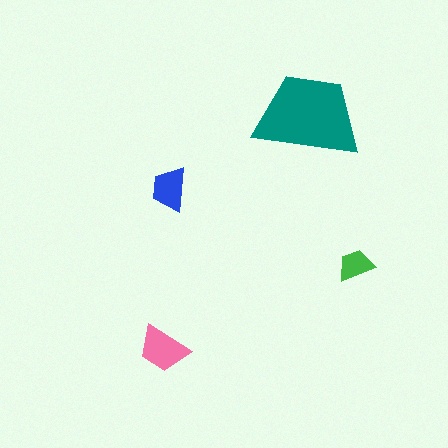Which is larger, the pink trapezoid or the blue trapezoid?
The pink one.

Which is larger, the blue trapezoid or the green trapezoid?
The blue one.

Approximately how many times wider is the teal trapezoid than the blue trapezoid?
About 2.5 times wider.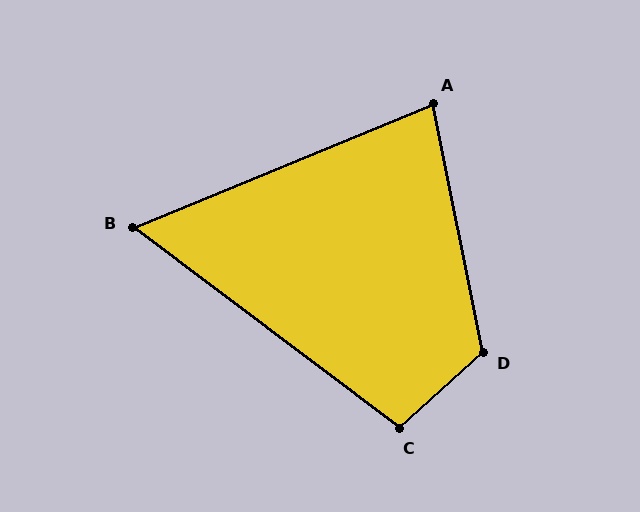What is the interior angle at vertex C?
Approximately 101 degrees (obtuse).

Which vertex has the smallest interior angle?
B, at approximately 59 degrees.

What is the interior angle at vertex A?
Approximately 79 degrees (acute).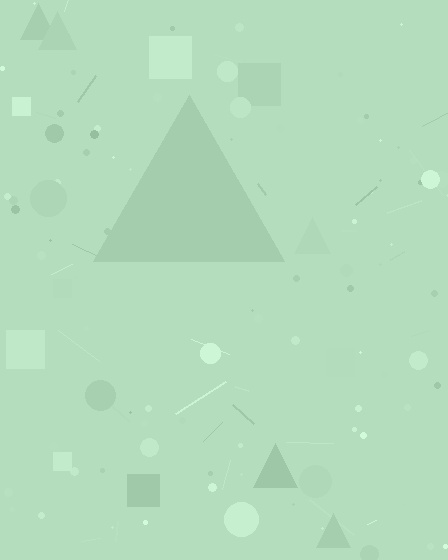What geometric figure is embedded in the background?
A triangle is embedded in the background.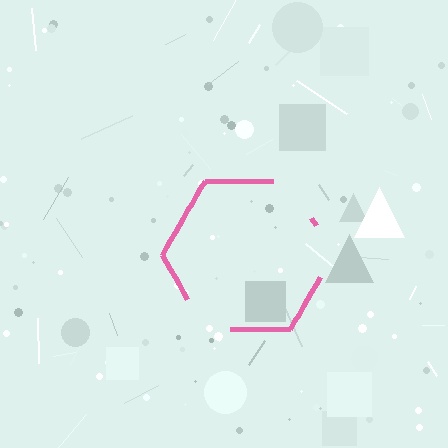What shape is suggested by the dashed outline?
The dashed outline suggests a hexagon.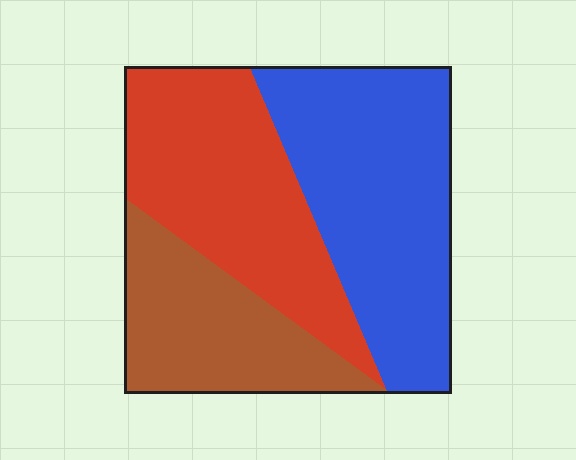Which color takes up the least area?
Brown, at roughly 25%.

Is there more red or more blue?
Blue.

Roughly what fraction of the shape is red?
Red takes up between a quarter and a half of the shape.